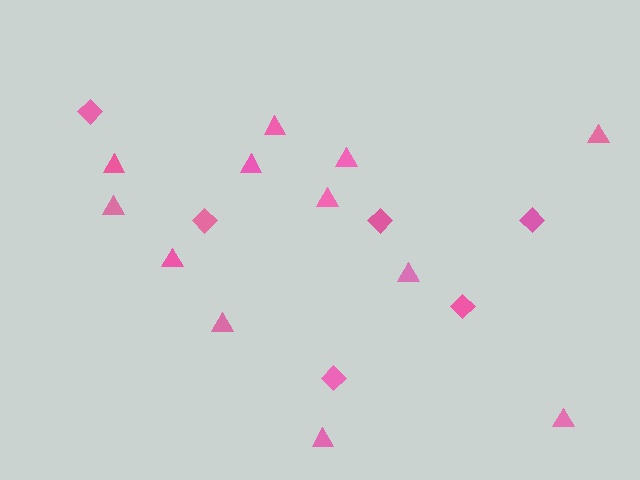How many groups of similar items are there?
There are 2 groups: one group of triangles (12) and one group of diamonds (6).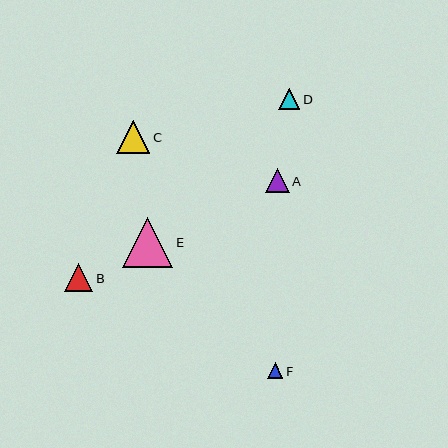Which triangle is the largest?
Triangle E is the largest with a size of approximately 50 pixels.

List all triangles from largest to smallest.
From largest to smallest: E, C, B, A, D, F.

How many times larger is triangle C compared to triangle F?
Triangle C is approximately 2.1 times the size of triangle F.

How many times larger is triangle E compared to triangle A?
Triangle E is approximately 2.1 times the size of triangle A.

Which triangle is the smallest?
Triangle F is the smallest with a size of approximately 15 pixels.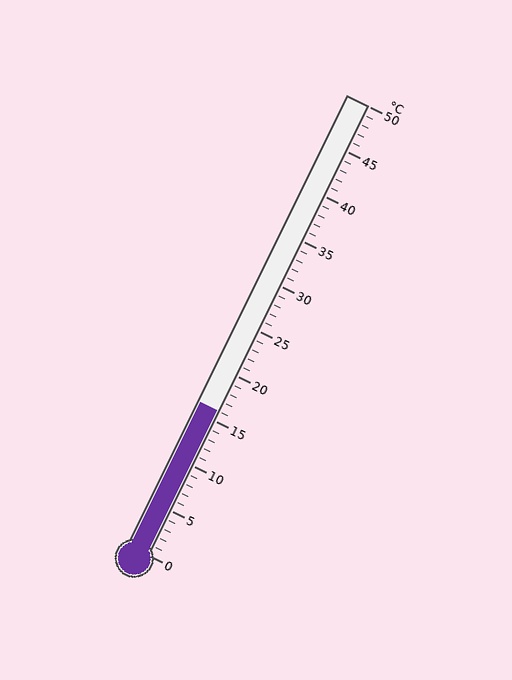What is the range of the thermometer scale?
The thermometer scale ranges from 0°C to 50°C.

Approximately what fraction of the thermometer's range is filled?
The thermometer is filled to approximately 30% of its range.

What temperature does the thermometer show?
The thermometer shows approximately 16°C.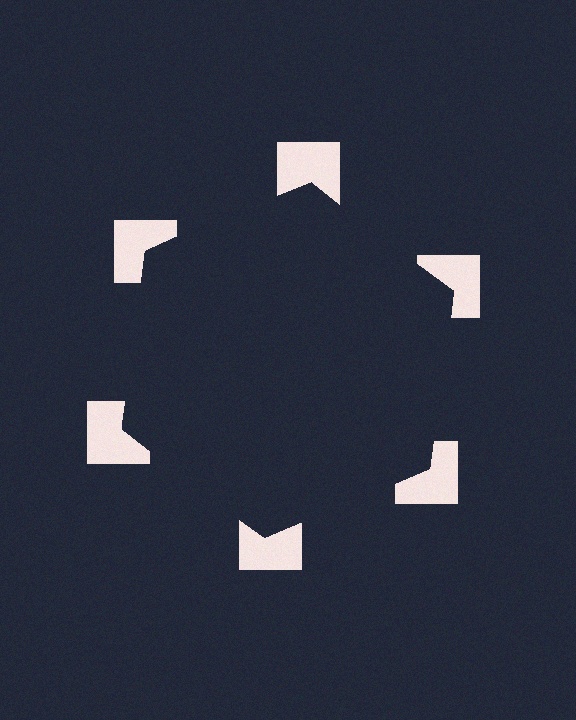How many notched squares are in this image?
There are 6 — one at each vertex of the illusory hexagon.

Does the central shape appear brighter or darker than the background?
It typically appears slightly darker than the background, even though no actual brightness change is drawn.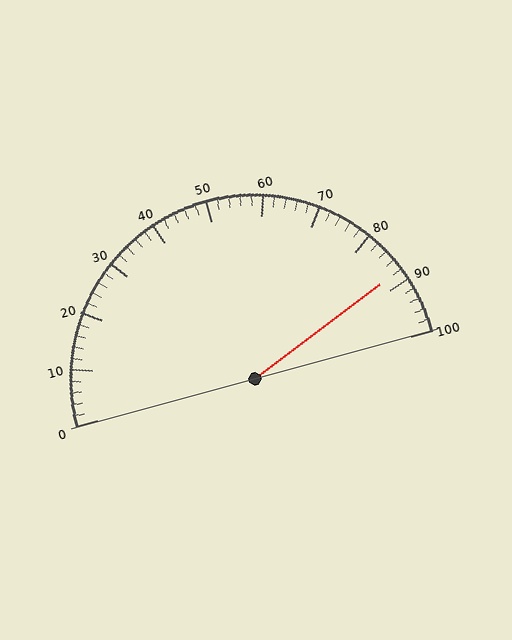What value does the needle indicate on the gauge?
The needle indicates approximately 88.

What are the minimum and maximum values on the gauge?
The gauge ranges from 0 to 100.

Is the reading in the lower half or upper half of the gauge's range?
The reading is in the upper half of the range (0 to 100).